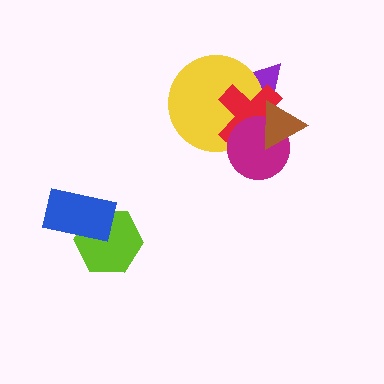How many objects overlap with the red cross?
4 objects overlap with the red cross.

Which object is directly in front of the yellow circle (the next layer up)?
The red cross is directly in front of the yellow circle.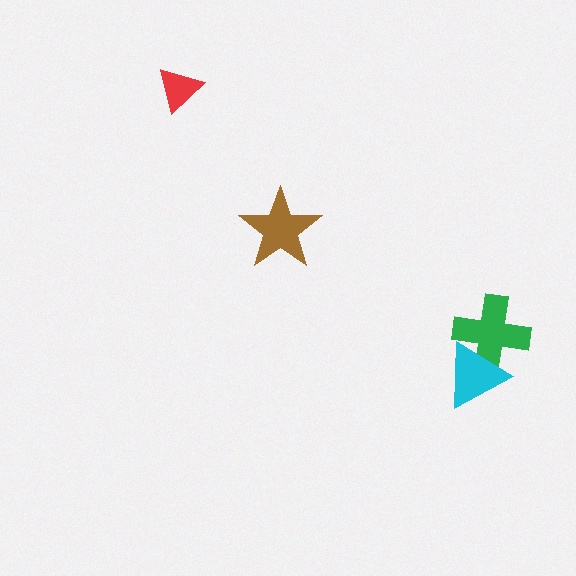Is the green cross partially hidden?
Yes, it is partially covered by another shape.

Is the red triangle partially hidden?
No, no other shape covers it.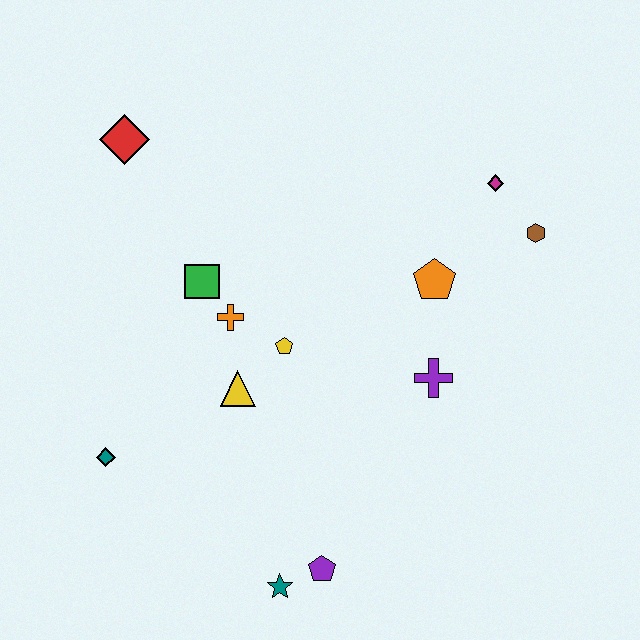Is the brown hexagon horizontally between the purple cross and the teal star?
No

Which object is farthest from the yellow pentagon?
The brown hexagon is farthest from the yellow pentagon.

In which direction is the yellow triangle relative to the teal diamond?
The yellow triangle is to the right of the teal diamond.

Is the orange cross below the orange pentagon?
Yes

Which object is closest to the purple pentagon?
The teal star is closest to the purple pentagon.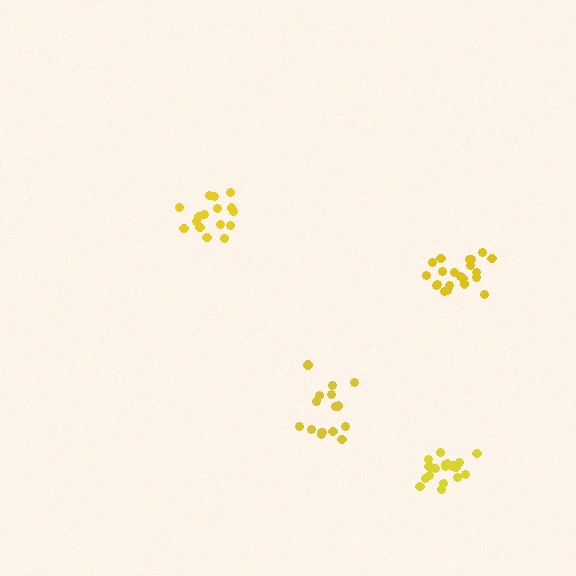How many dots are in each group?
Group 1: 16 dots, Group 2: 17 dots, Group 3: 21 dots, Group 4: 19 dots (73 total).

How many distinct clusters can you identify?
There are 4 distinct clusters.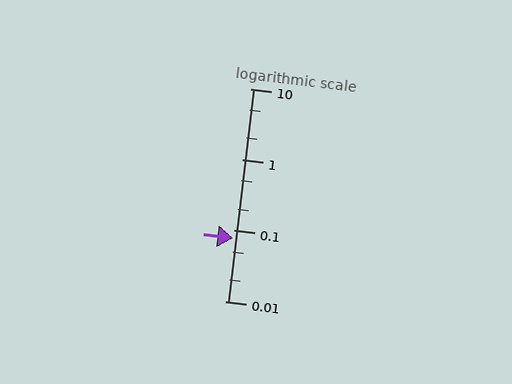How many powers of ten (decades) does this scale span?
The scale spans 3 decades, from 0.01 to 10.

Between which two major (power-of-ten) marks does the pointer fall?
The pointer is between 0.01 and 0.1.